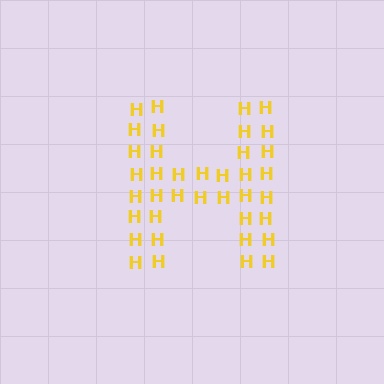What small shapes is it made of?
It is made of small letter H's.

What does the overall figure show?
The overall figure shows the letter H.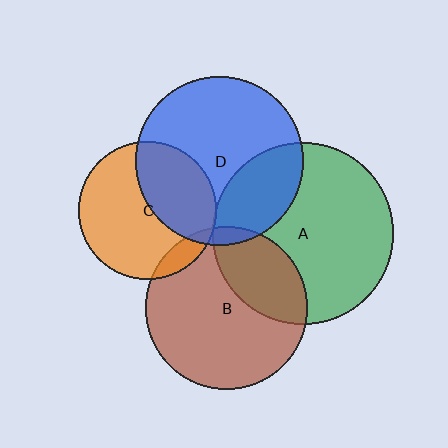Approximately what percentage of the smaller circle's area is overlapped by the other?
Approximately 5%.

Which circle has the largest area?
Circle A (green).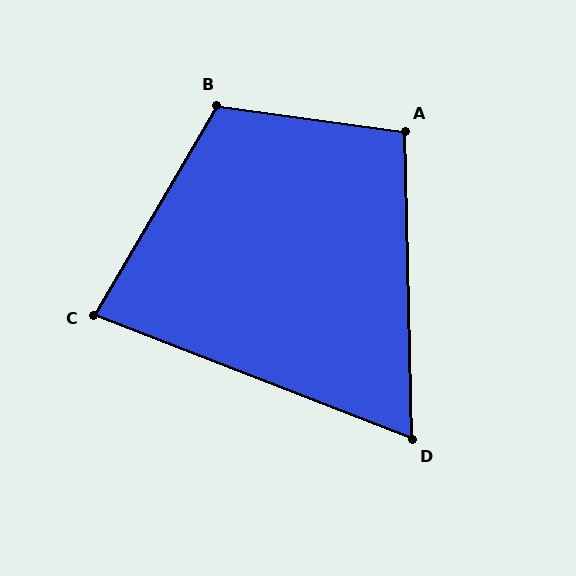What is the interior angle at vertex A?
Approximately 99 degrees (obtuse).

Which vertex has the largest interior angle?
B, at approximately 112 degrees.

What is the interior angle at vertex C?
Approximately 81 degrees (acute).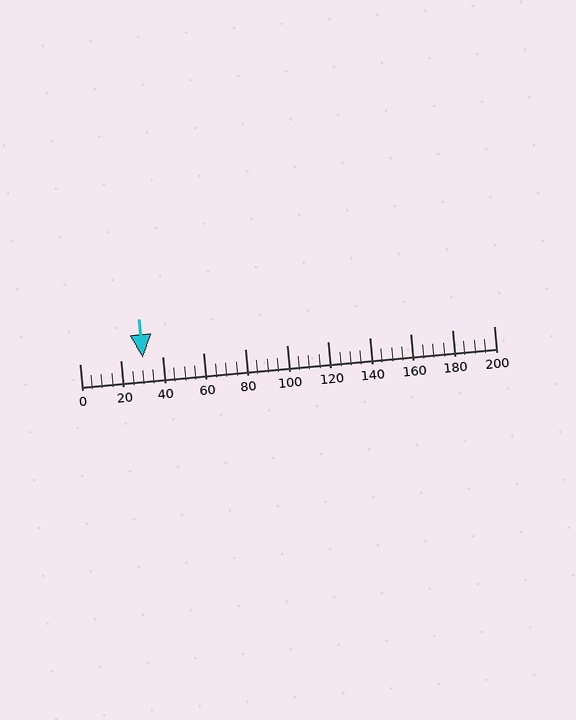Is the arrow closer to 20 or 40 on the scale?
The arrow is closer to 40.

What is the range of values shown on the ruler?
The ruler shows values from 0 to 200.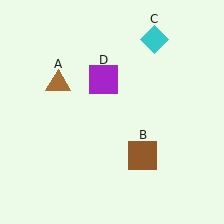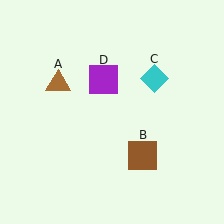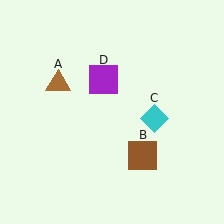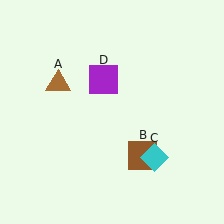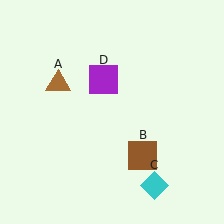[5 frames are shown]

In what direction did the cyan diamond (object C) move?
The cyan diamond (object C) moved down.